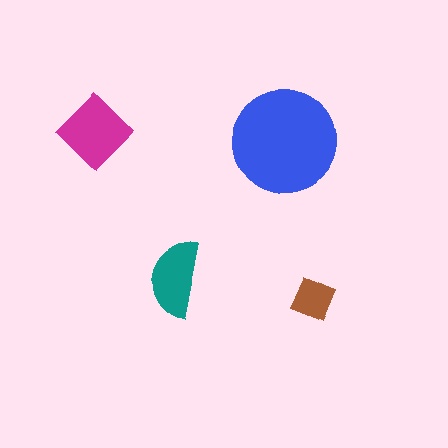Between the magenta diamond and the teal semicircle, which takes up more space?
The magenta diamond.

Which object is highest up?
The magenta diamond is topmost.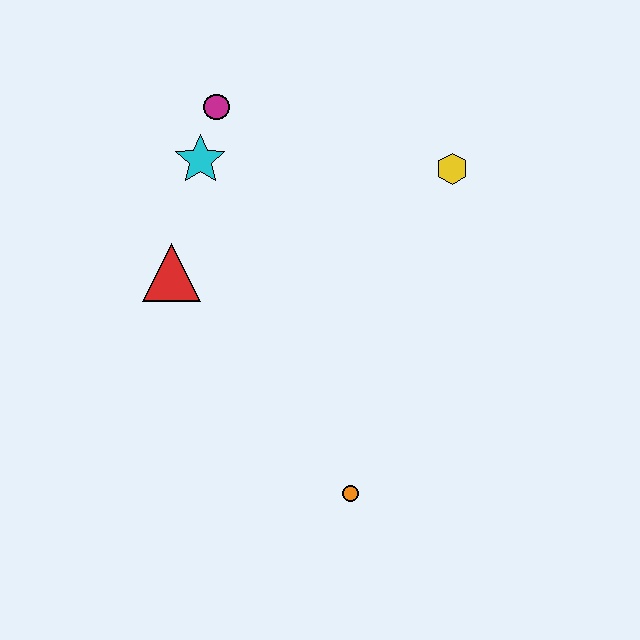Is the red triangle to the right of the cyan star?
No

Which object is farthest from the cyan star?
The orange circle is farthest from the cyan star.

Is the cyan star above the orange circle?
Yes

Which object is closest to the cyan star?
The magenta circle is closest to the cyan star.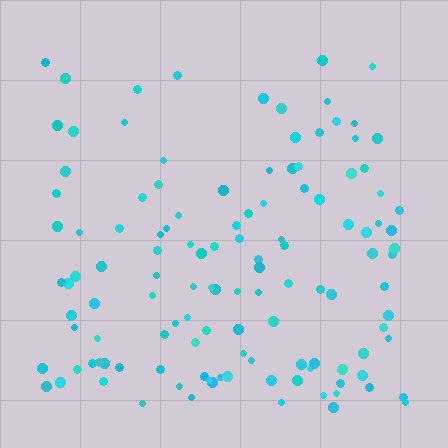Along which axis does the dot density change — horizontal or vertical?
Vertical.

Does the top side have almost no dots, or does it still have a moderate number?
Still a moderate number, just noticeably fewer than the bottom.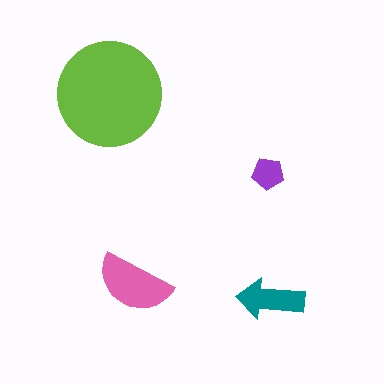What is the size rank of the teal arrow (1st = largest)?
3rd.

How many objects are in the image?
There are 4 objects in the image.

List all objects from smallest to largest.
The purple pentagon, the teal arrow, the pink semicircle, the lime circle.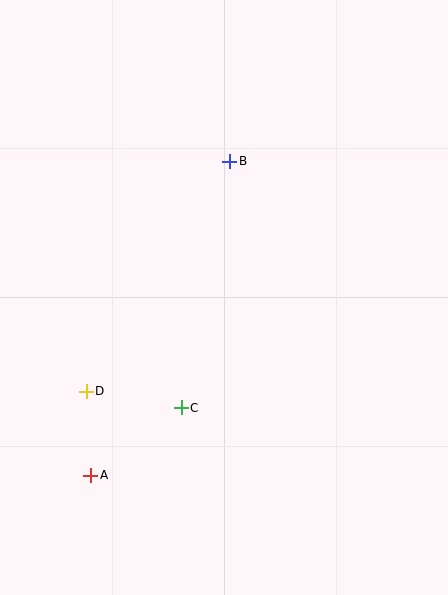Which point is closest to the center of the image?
Point C at (181, 408) is closest to the center.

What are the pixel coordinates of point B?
Point B is at (230, 161).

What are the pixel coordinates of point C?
Point C is at (181, 408).